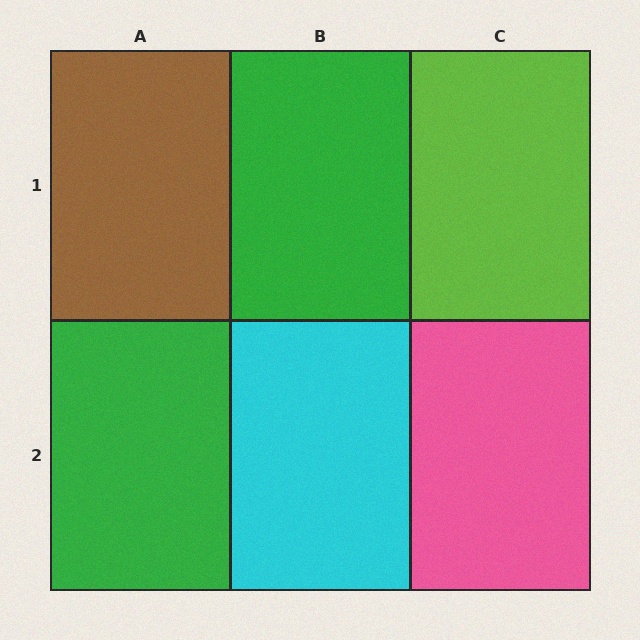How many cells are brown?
1 cell is brown.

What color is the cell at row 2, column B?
Cyan.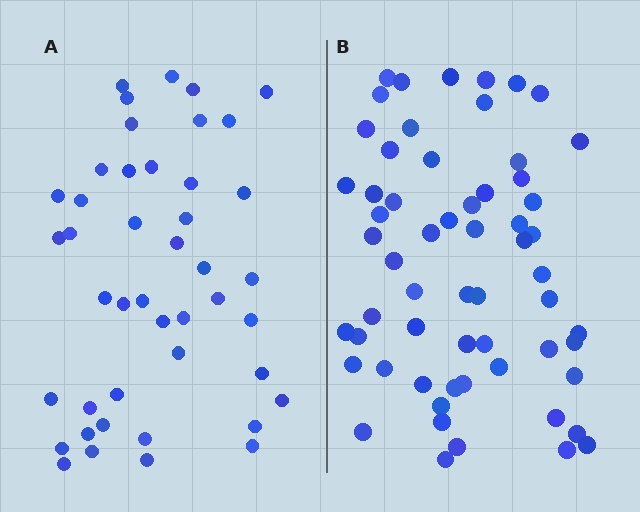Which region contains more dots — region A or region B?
Region B (the right region) has more dots.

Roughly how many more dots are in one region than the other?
Region B has approximately 15 more dots than region A.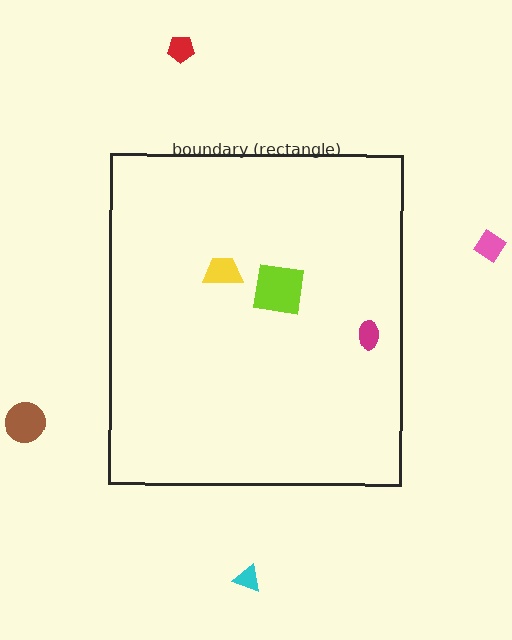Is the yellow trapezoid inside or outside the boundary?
Inside.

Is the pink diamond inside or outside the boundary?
Outside.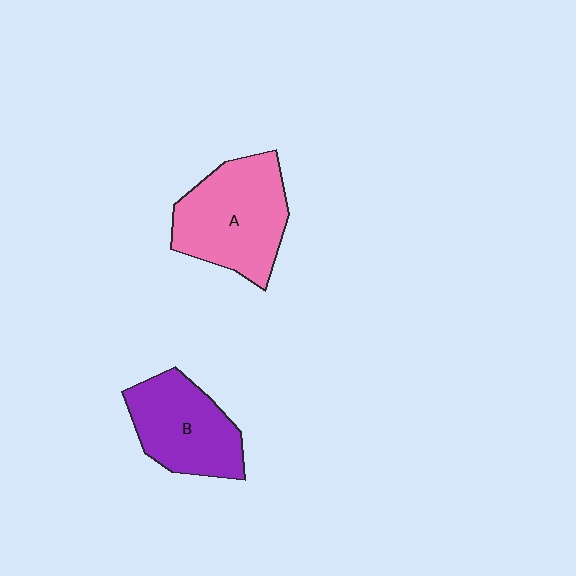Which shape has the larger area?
Shape A (pink).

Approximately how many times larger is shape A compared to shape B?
Approximately 1.2 times.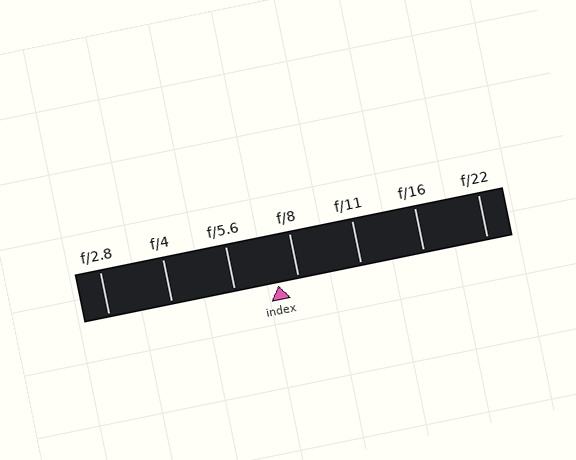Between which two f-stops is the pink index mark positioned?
The index mark is between f/5.6 and f/8.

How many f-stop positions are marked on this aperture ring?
There are 7 f-stop positions marked.